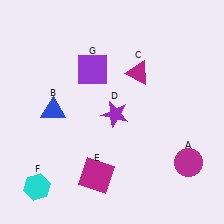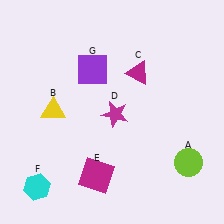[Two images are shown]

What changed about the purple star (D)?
In Image 1, D is purple. In Image 2, it changed to magenta.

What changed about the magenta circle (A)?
In Image 1, A is magenta. In Image 2, it changed to lime.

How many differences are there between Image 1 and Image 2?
There are 3 differences between the two images.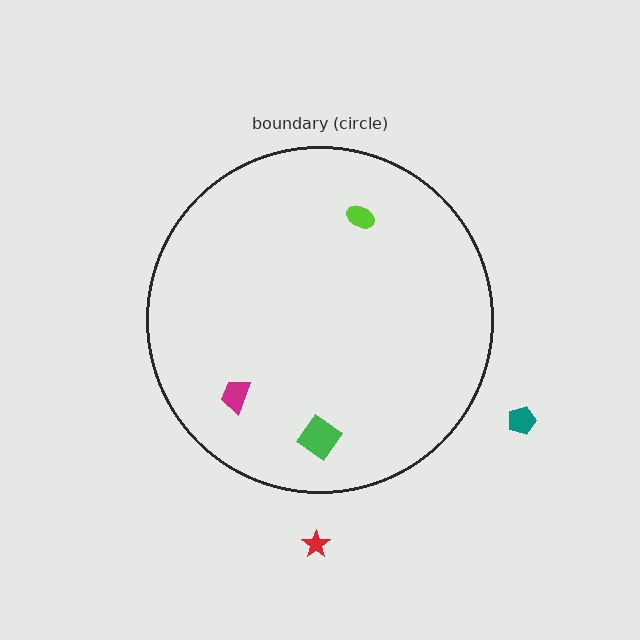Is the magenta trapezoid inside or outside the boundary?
Inside.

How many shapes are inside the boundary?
3 inside, 2 outside.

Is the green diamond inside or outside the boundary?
Inside.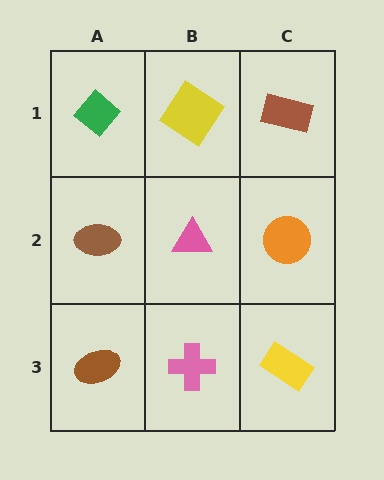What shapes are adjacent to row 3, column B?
A pink triangle (row 2, column B), a brown ellipse (row 3, column A), a yellow rectangle (row 3, column C).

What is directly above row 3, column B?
A pink triangle.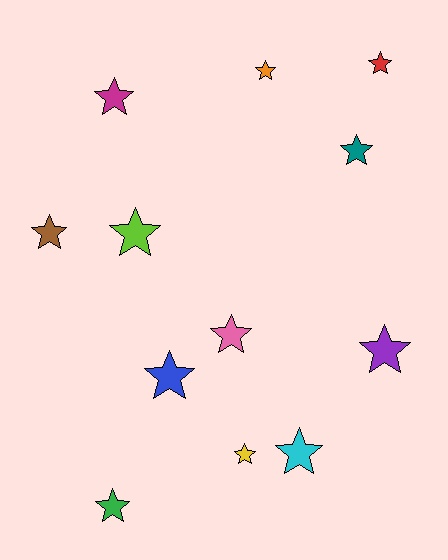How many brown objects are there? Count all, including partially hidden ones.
There is 1 brown object.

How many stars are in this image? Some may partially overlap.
There are 12 stars.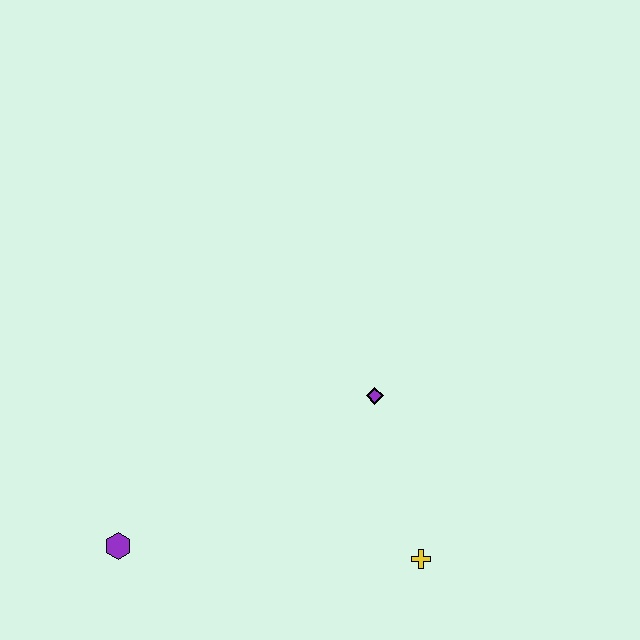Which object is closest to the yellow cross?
The purple diamond is closest to the yellow cross.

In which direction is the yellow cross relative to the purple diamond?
The yellow cross is below the purple diamond.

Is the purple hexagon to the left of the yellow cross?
Yes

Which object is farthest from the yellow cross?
The purple hexagon is farthest from the yellow cross.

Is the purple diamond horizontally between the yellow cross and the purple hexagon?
Yes